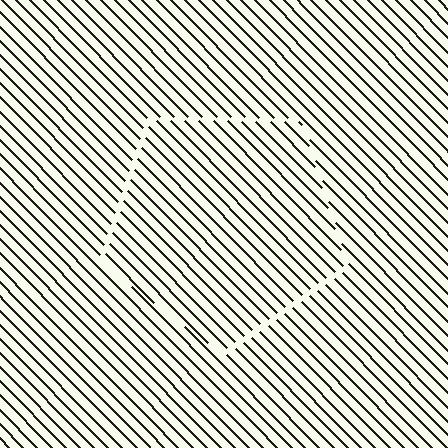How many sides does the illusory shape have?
5 sides — the line-ends trace a pentagon.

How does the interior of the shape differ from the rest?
The interior of the shape contains the same grating, shifted by half a period — the contour is defined by the phase discontinuity where line-ends from the inner and outer gratings abut.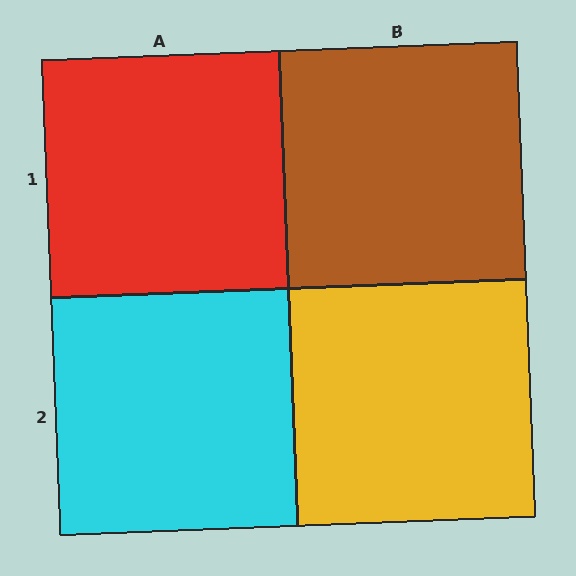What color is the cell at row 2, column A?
Cyan.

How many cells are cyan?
1 cell is cyan.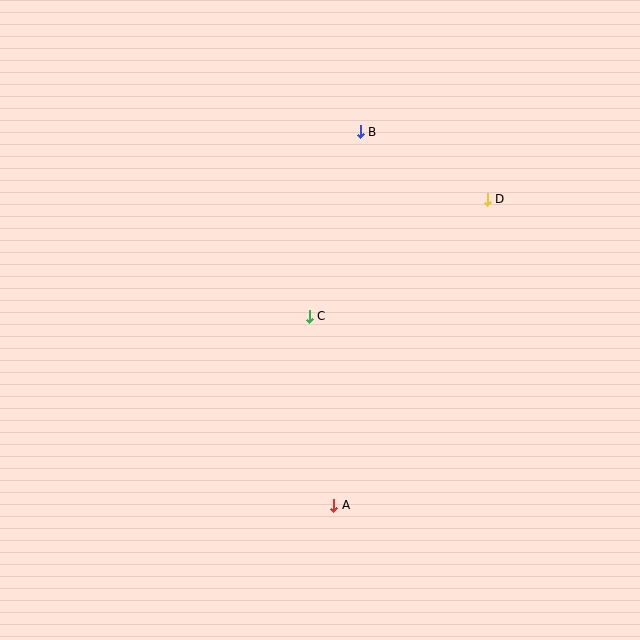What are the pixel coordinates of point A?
Point A is at (334, 505).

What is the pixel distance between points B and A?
The distance between B and A is 375 pixels.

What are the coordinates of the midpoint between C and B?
The midpoint between C and B is at (335, 224).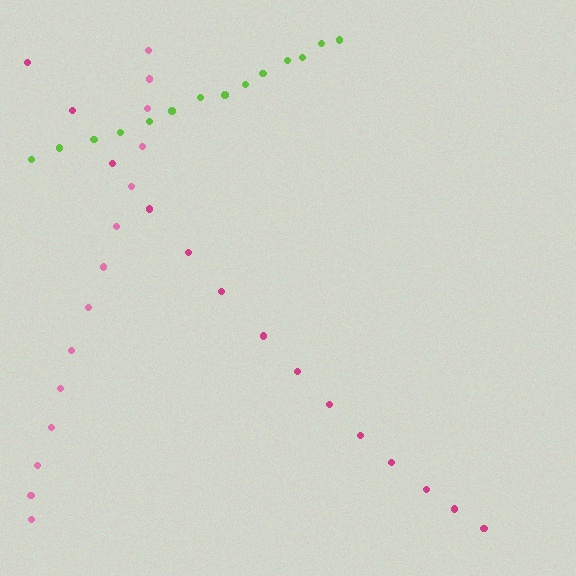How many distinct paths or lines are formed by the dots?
There are 3 distinct paths.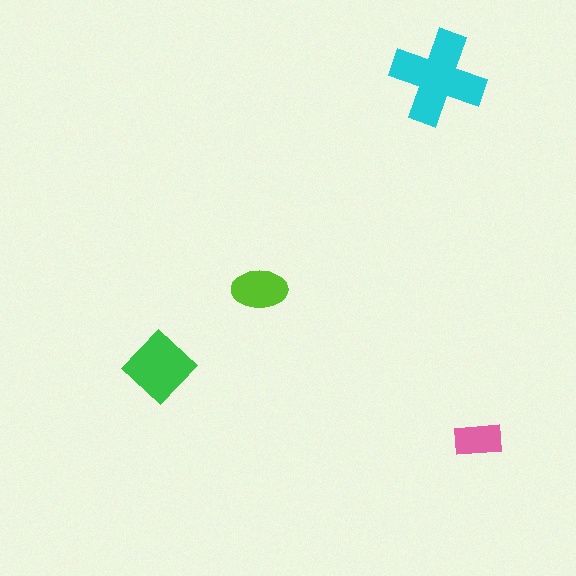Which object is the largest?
The cyan cross.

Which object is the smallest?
The pink rectangle.